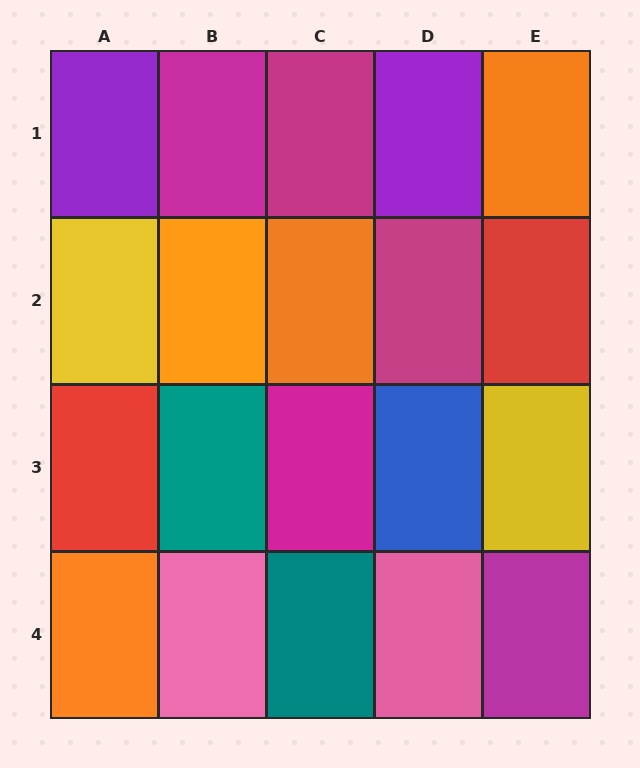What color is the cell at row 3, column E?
Yellow.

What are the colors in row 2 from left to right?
Yellow, orange, orange, magenta, red.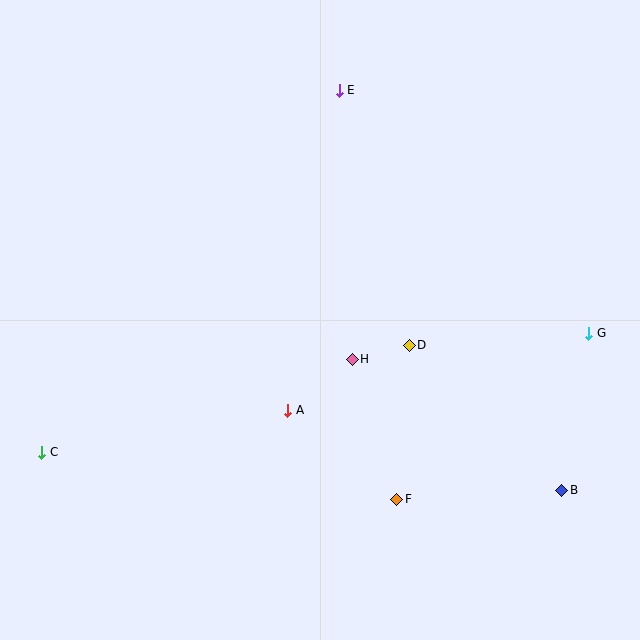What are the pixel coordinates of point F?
Point F is at (397, 499).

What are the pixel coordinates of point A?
Point A is at (288, 410).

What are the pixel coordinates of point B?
Point B is at (562, 490).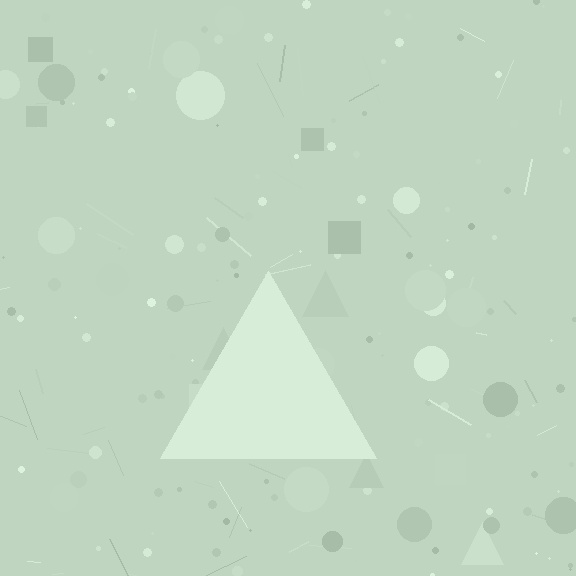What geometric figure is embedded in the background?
A triangle is embedded in the background.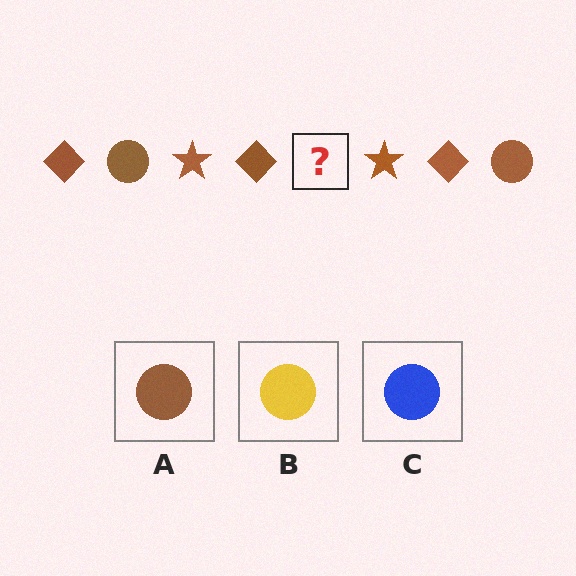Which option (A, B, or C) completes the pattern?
A.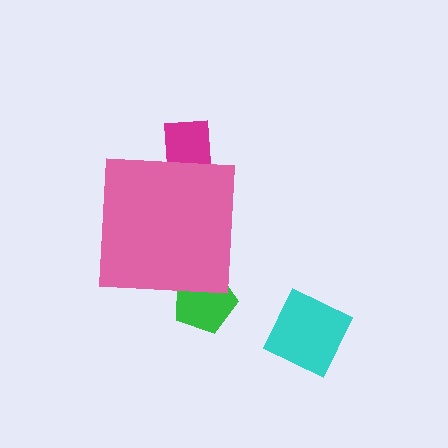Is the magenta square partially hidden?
Yes, the magenta square is partially hidden behind the pink square.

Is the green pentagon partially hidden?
Yes, the green pentagon is partially hidden behind the pink square.